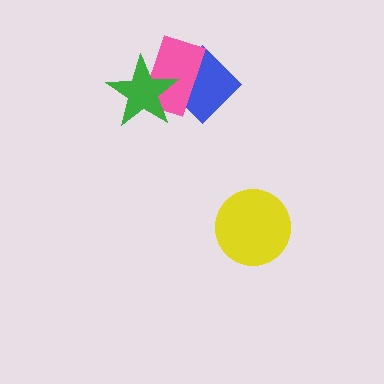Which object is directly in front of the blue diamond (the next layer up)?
The pink rectangle is directly in front of the blue diamond.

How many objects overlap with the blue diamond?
2 objects overlap with the blue diamond.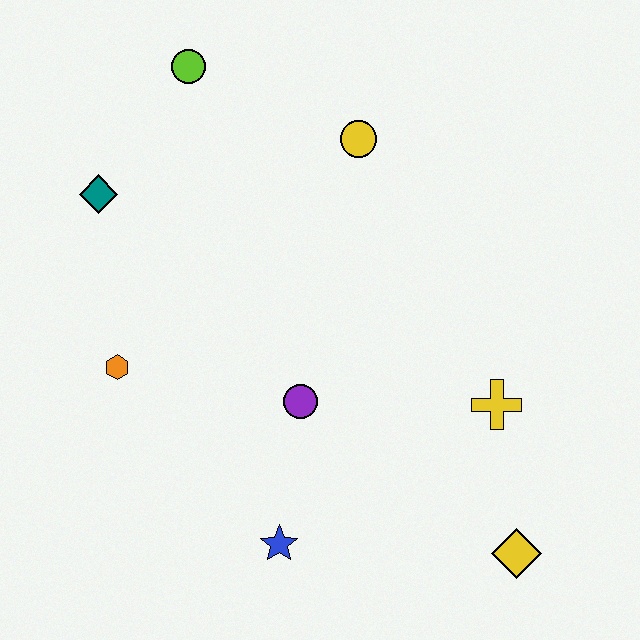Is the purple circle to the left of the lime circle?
No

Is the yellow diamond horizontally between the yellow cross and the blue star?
No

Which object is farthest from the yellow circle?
The yellow diamond is farthest from the yellow circle.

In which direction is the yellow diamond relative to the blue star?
The yellow diamond is to the right of the blue star.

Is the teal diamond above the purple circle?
Yes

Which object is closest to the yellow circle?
The lime circle is closest to the yellow circle.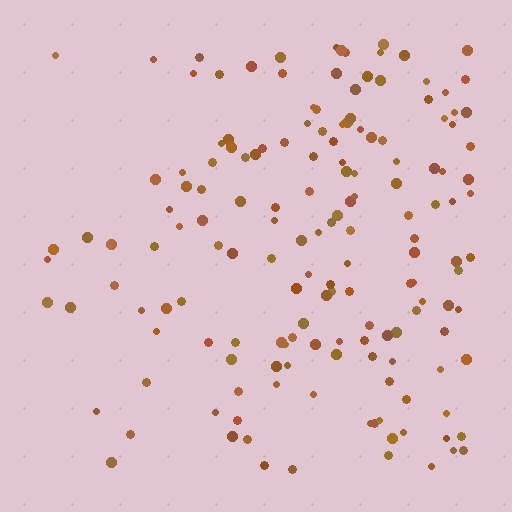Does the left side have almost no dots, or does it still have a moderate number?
Still a moderate number, just noticeably fewer than the right.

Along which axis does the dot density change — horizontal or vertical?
Horizontal.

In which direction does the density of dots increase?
From left to right, with the right side densest.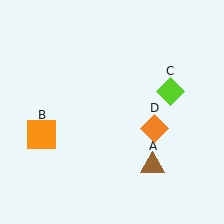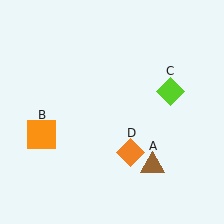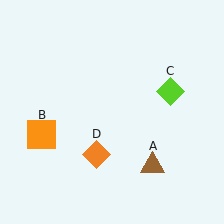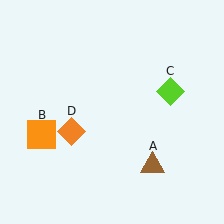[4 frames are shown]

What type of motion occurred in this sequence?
The orange diamond (object D) rotated clockwise around the center of the scene.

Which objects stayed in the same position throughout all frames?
Brown triangle (object A) and orange square (object B) and lime diamond (object C) remained stationary.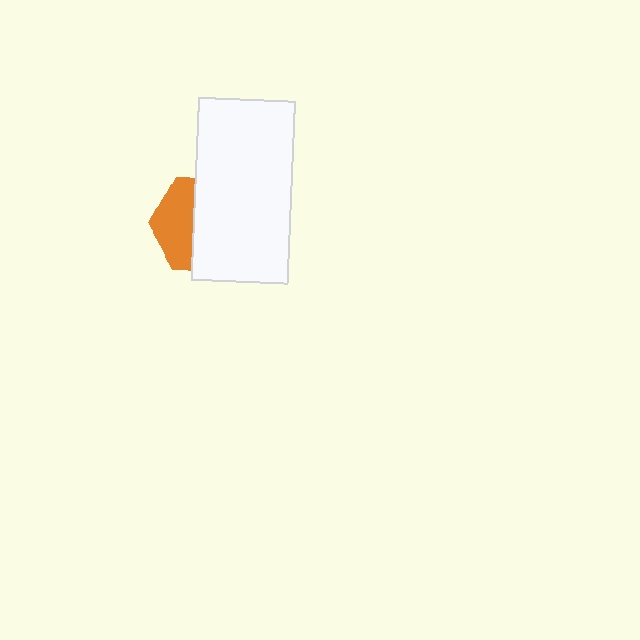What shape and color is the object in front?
The object in front is a white rectangle.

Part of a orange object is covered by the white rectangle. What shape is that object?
It is a hexagon.